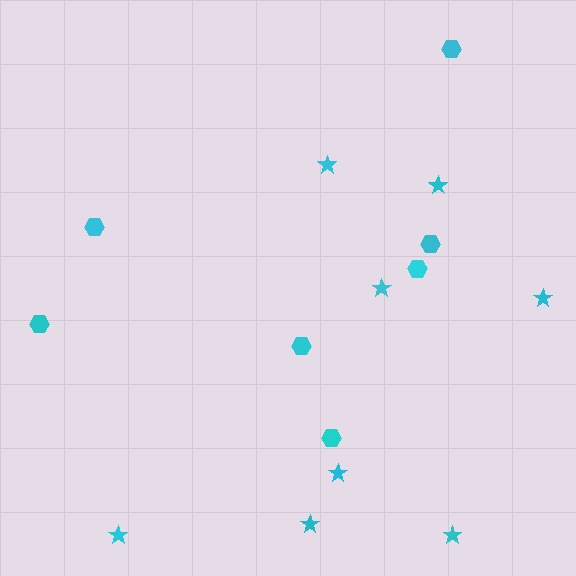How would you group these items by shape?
There are 2 groups: one group of stars (8) and one group of hexagons (7).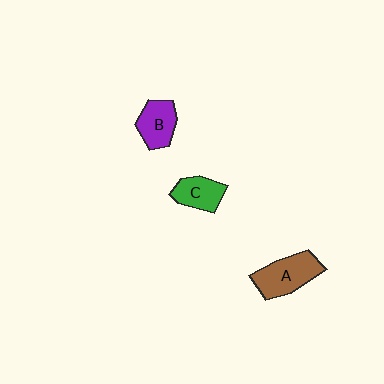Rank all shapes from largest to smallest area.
From largest to smallest: A (brown), B (purple), C (green).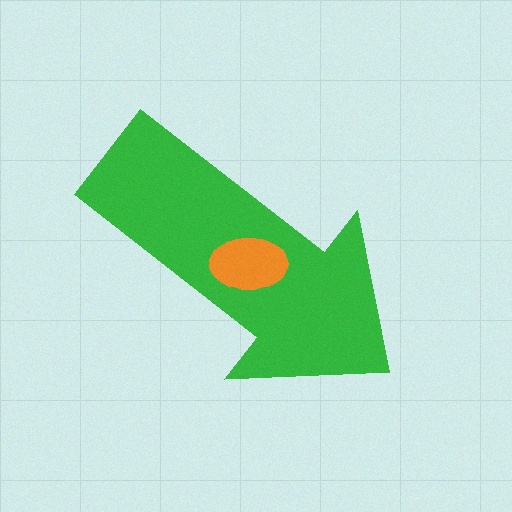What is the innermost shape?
The orange ellipse.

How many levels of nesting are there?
2.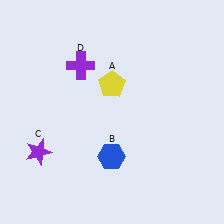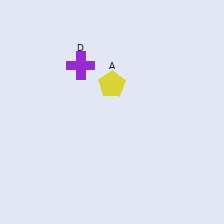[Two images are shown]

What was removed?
The purple star (C), the blue hexagon (B) were removed in Image 2.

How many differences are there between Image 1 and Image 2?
There are 2 differences between the two images.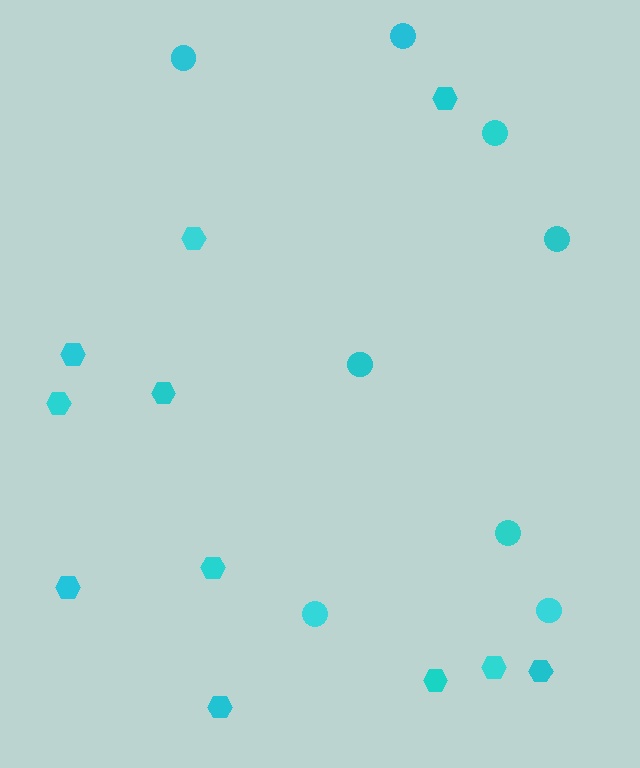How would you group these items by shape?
There are 2 groups: one group of circles (8) and one group of hexagons (11).